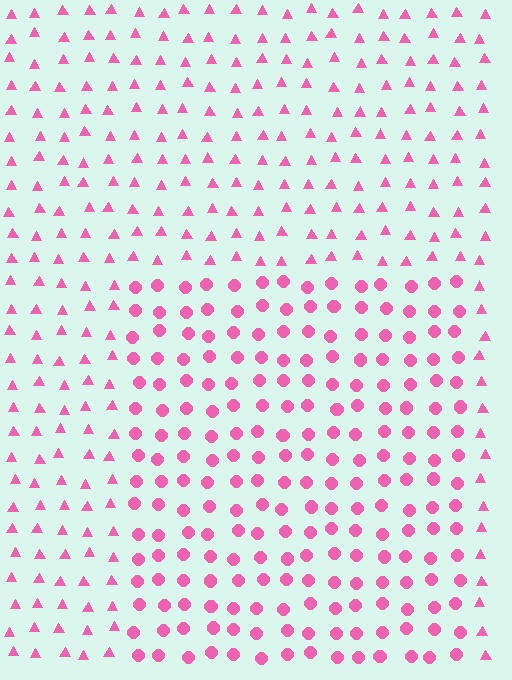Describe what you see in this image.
The image is filled with small pink elements arranged in a uniform grid. A rectangle-shaped region contains circles, while the surrounding area contains triangles. The boundary is defined purely by the change in element shape.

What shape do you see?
I see a rectangle.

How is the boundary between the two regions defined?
The boundary is defined by a change in element shape: circles inside vs. triangles outside. All elements share the same color and spacing.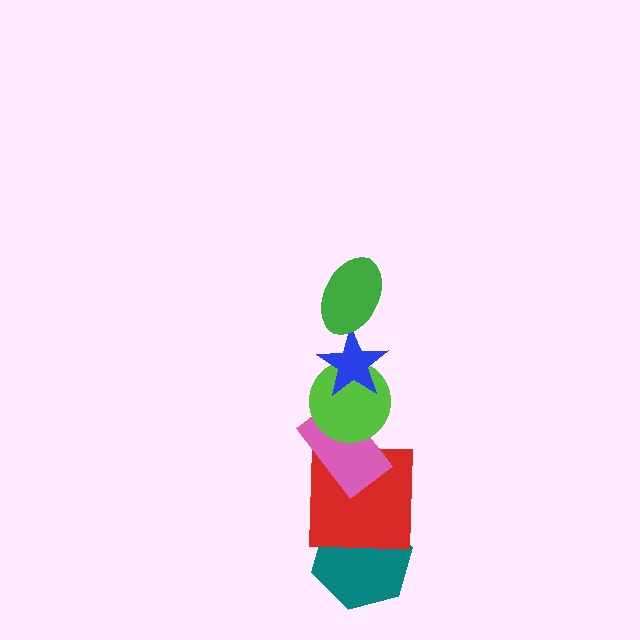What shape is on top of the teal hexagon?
The red square is on top of the teal hexagon.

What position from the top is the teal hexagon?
The teal hexagon is 6th from the top.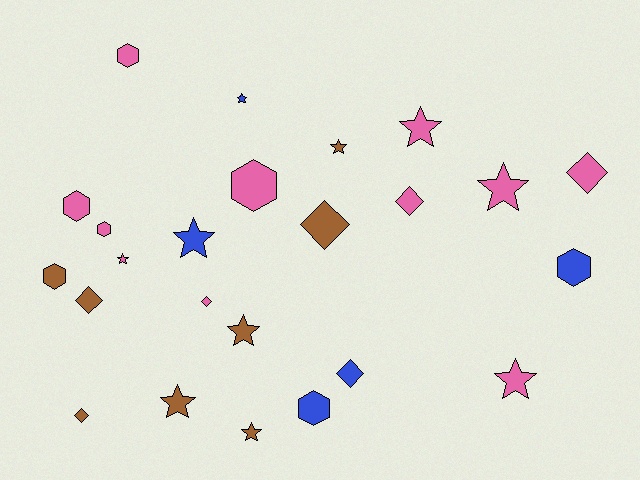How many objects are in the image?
There are 24 objects.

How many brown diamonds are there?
There are 3 brown diamonds.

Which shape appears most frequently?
Star, with 10 objects.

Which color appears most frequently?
Pink, with 11 objects.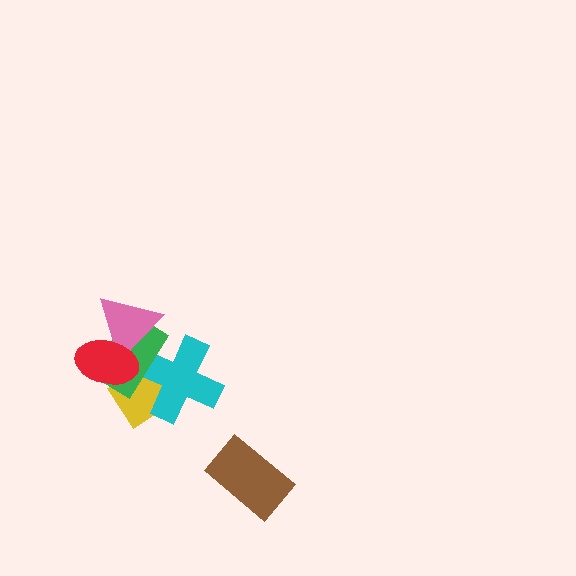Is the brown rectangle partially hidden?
No, no other shape covers it.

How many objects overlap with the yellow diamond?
3 objects overlap with the yellow diamond.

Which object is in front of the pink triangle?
The red ellipse is in front of the pink triangle.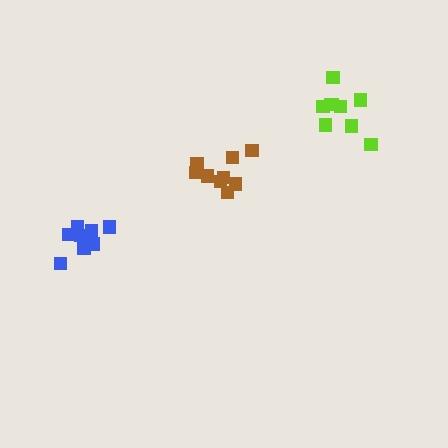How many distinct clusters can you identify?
There are 3 distinct clusters.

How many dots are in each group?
Group 1: 10 dots, Group 2: 9 dots, Group 3: 9 dots (28 total).